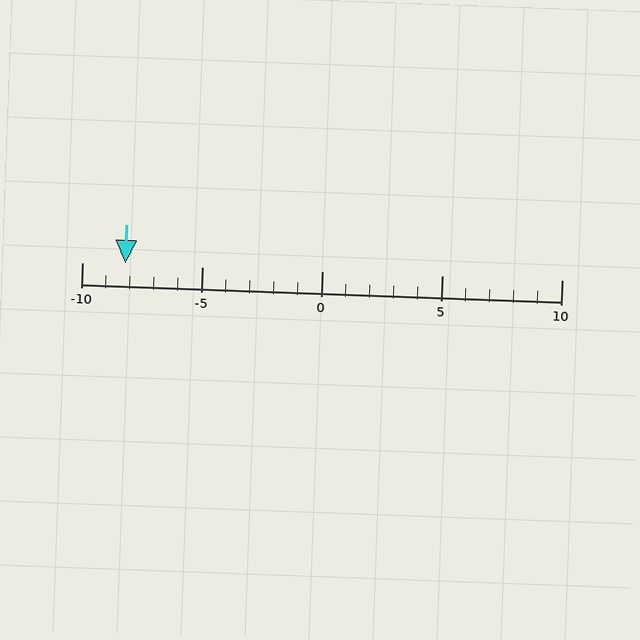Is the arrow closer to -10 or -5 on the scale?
The arrow is closer to -10.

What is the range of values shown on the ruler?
The ruler shows values from -10 to 10.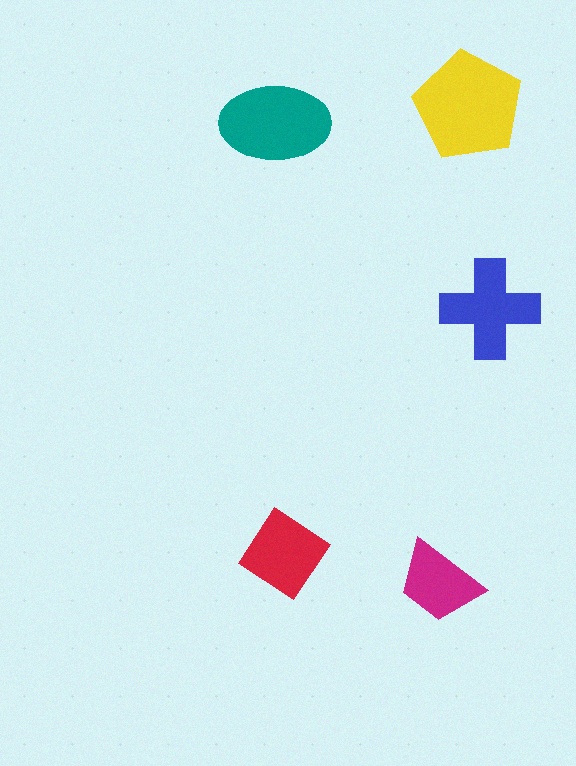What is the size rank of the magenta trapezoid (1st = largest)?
5th.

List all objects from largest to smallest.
The yellow pentagon, the teal ellipse, the blue cross, the red diamond, the magenta trapezoid.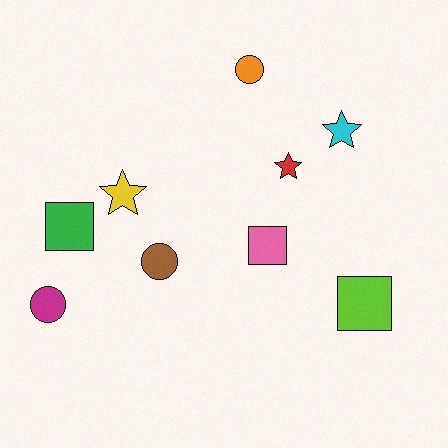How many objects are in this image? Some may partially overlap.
There are 9 objects.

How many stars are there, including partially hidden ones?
There are 3 stars.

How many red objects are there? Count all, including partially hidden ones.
There is 1 red object.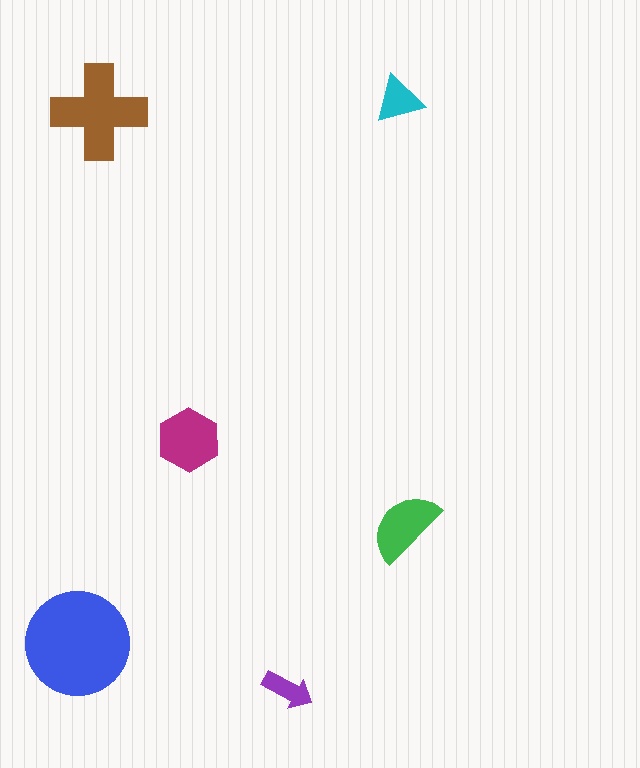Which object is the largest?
The blue circle.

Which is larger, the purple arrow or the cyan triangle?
The cyan triangle.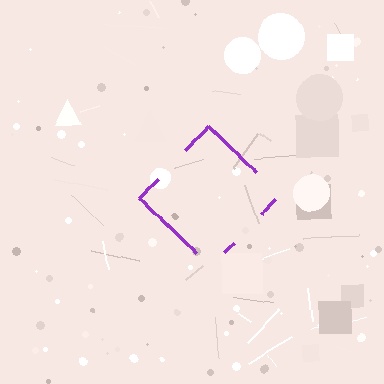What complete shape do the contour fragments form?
The contour fragments form a diamond.